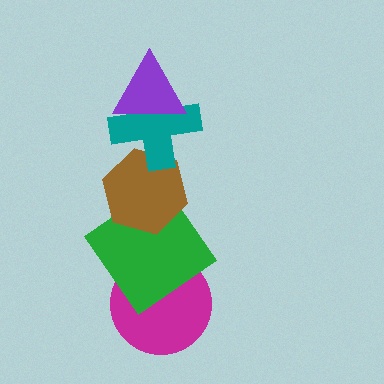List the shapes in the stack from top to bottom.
From top to bottom: the purple triangle, the teal cross, the brown hexagon, the green diamond, the magenta circle.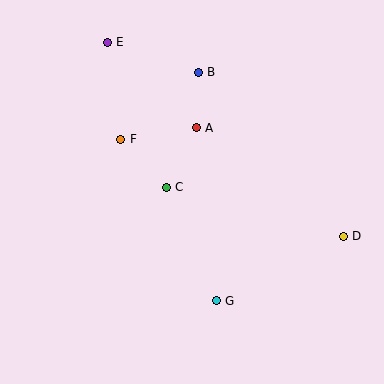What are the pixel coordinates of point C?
Point C is at (166, 187).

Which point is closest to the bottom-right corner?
Point D is closest to the bottom-right corner.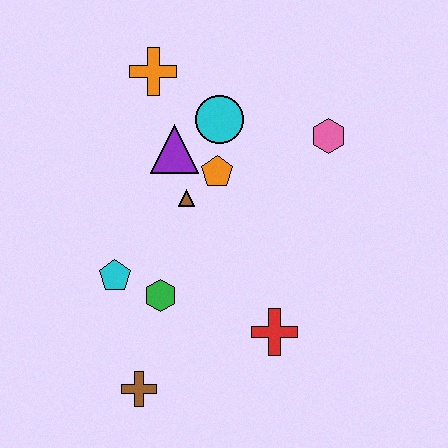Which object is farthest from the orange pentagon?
The brown cross is farthest from the orange pentagon.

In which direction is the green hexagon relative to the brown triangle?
The green hexagon is below the brown triangle.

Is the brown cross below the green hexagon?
Yes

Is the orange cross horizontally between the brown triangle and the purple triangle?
No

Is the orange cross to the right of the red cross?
No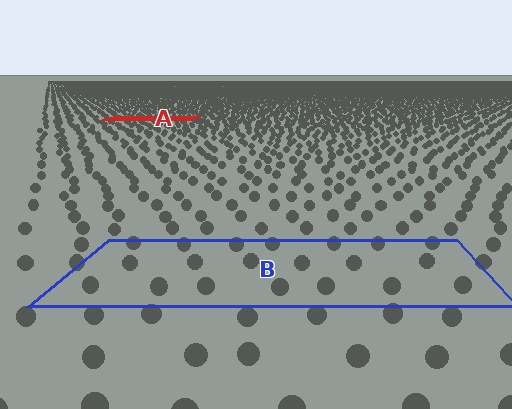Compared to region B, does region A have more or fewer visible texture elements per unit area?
Region A has more texture elements per unit area — they are packed more densely because it is farther away.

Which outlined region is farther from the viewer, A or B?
Region A is farther from the viewer — the texture elements inside it appear smaller and more densely packed.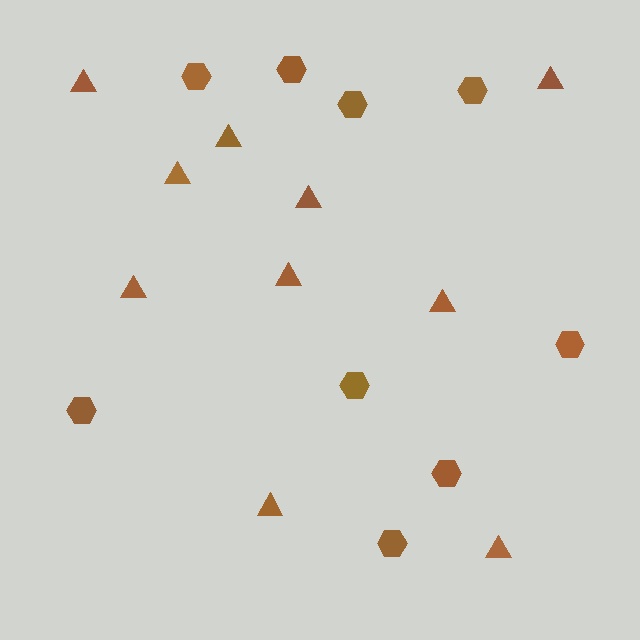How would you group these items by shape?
There are 2 groups: one group of triangles (10) and one group of hexagons (9).